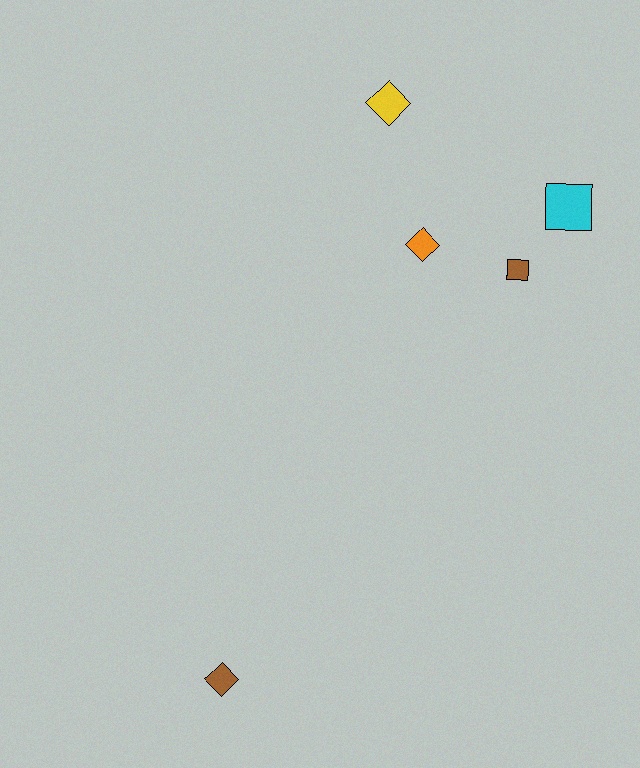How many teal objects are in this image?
There are no teal objects.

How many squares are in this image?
There are 2 squares.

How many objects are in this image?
There are 5 objects.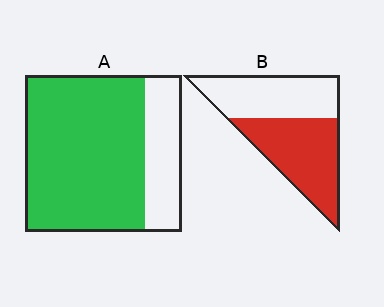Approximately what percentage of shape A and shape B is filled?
A is approximately 75% and B is approximately 55%.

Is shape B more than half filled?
Roughly half.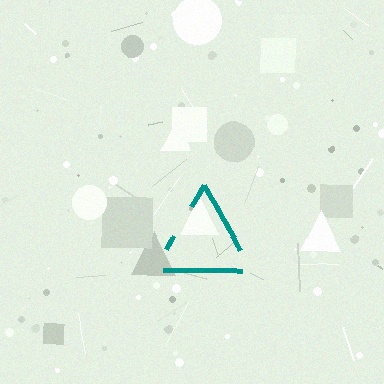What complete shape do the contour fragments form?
The contour fragments form a triangle.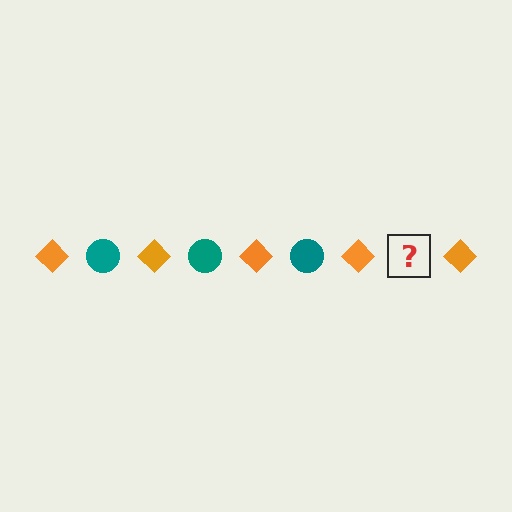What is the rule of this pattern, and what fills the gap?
The rule is that the pattern alternates between orange diamond and teal circle. The gap should be filled with a teal circle.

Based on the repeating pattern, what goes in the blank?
The blank should be a teal circle.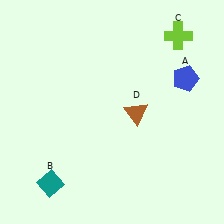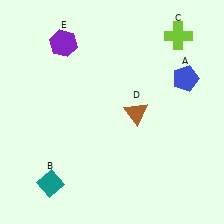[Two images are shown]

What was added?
A purple hexagon (E) was added in Image 2.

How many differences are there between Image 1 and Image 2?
There is 1 difference between the two images.